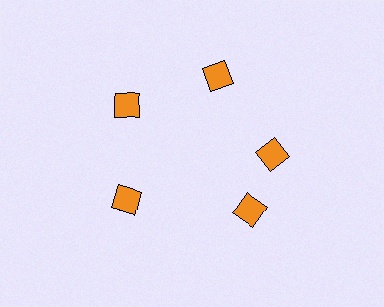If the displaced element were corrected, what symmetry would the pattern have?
It would have 5-fold rotational symmetry — the pattern would map onto itself every 72 degrees.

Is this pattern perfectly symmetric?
No. The 5 orange diamonds are arranged in a ring, but one element near the 5 o'clock position is rotated out of alignment along the ring, breaking the 5-fold rotational symmetry.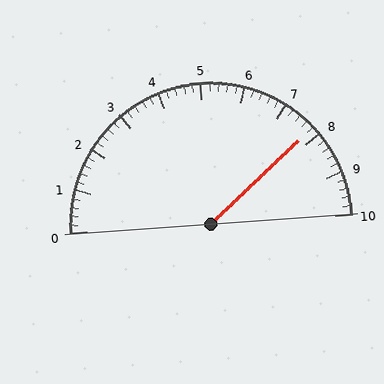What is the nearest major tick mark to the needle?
The nearest major tick mark is 8.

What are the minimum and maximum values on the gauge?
The gauge ranges from 0 to 10.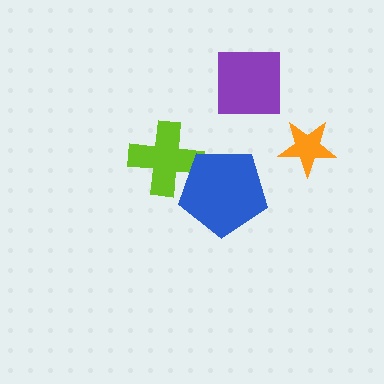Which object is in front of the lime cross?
The blue pentagon is in front of the lime cross.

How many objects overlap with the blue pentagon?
1 object overlaps with the blue pentagon.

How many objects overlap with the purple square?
0 objects overlap with the purple square.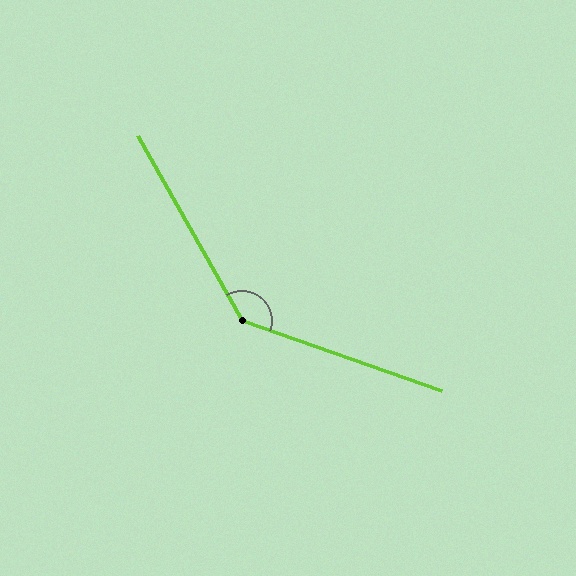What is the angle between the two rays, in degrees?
Approximately 139 degrees.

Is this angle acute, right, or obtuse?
It is obtuse.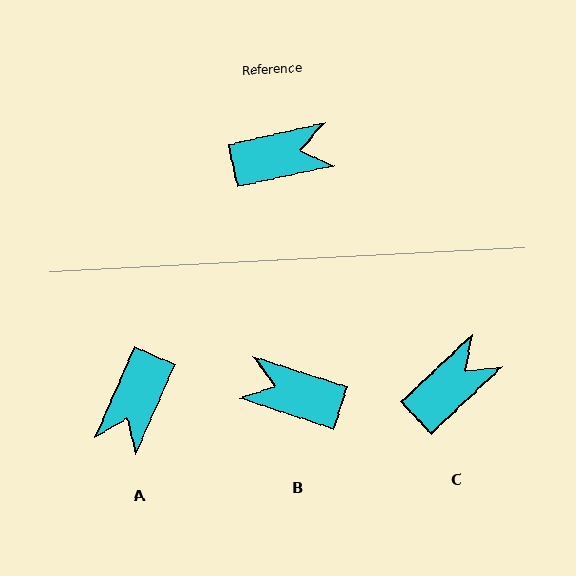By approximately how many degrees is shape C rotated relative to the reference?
Approximately 31 degrees counter-clockwise.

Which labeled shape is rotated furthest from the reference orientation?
B, about 150 degrees away.